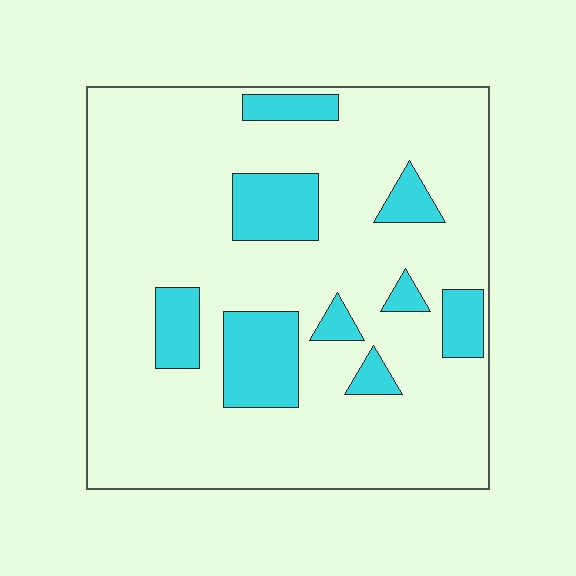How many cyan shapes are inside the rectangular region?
9.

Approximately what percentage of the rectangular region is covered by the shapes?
Approximately 20%.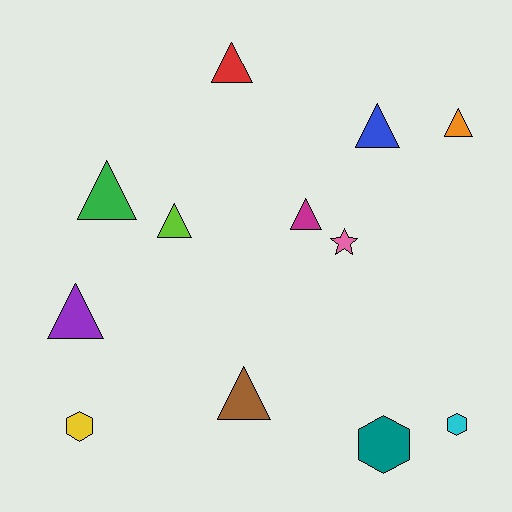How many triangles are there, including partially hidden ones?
There are 8 triangles.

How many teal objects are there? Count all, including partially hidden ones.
There is 1 teal object.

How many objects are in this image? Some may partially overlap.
There are 12 objects.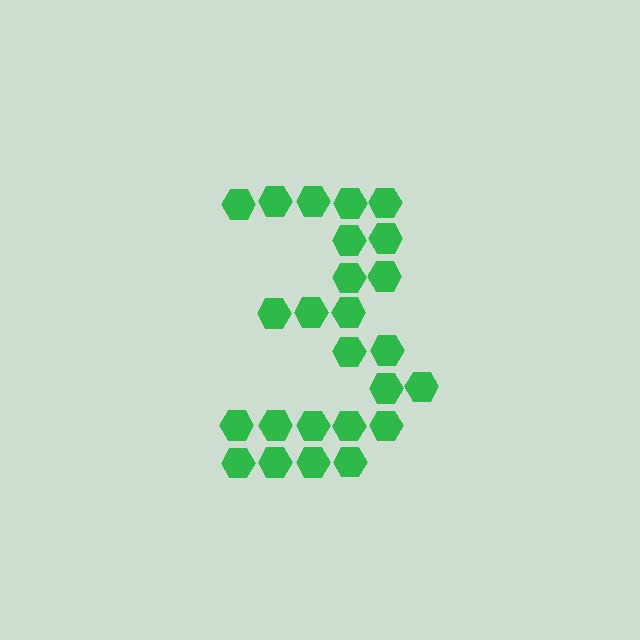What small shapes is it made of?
It is made of small hexagons.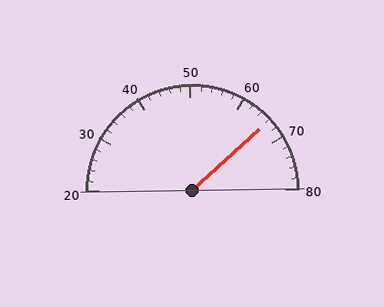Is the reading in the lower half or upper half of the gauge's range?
The reading is in the upper half of the range (20 to 80).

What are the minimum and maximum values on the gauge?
The gauge ranges from 20 to 80.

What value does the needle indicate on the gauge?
The needle indicates approximately 66.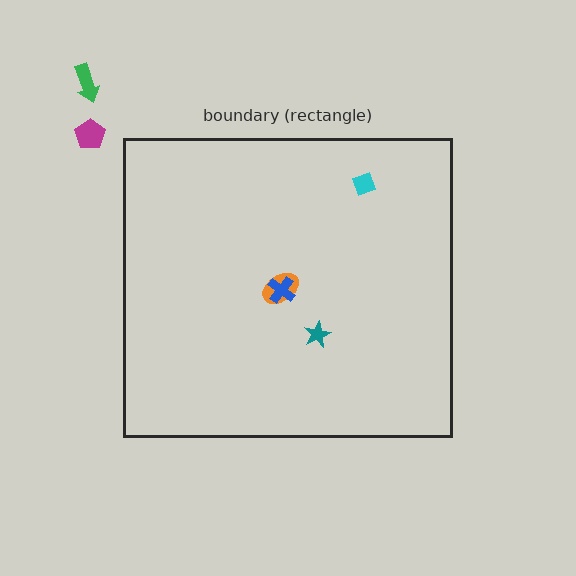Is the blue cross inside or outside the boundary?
Inside.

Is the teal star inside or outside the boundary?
Inside.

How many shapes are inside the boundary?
4 inside, 2 outside.